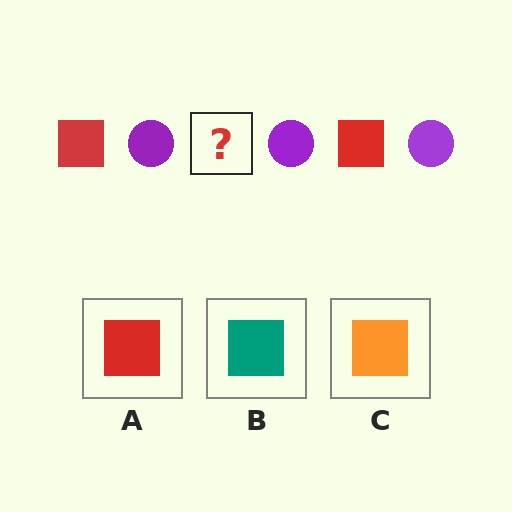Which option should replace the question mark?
Option A.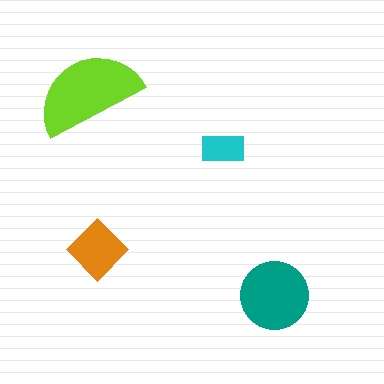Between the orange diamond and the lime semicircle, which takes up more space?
The lime semicircle.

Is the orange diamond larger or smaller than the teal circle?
Smaller.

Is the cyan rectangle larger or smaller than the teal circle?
Smaller.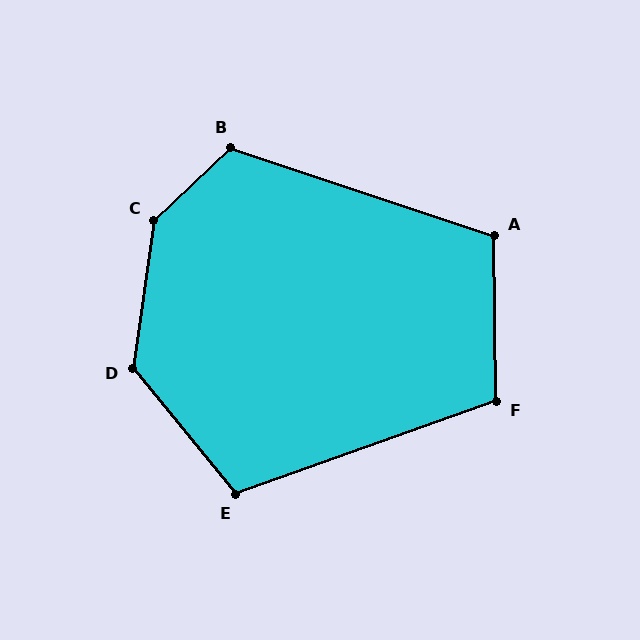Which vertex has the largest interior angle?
C, at approximately 141 degrees.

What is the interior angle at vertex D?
Approximately 133 degrees (obtuse).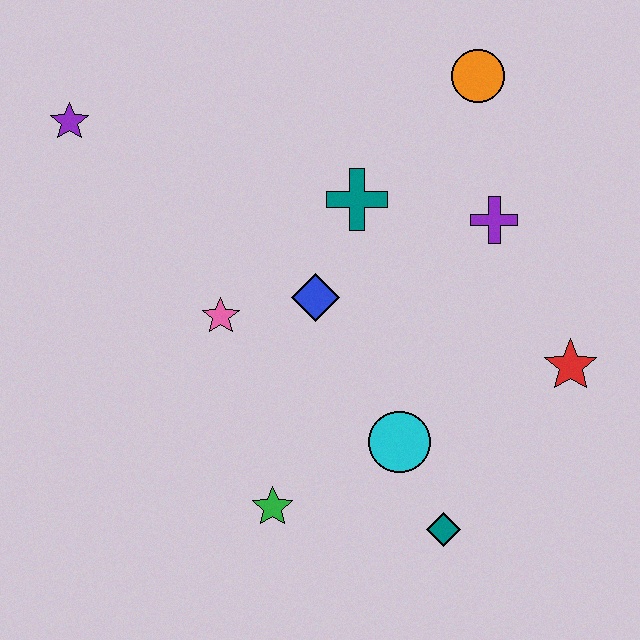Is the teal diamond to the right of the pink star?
Yes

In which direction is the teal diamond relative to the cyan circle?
The teal diamond is below the cyan circle.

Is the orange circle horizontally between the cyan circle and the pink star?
No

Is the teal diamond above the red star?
No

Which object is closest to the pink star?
The blue diamond is closest to the pink star.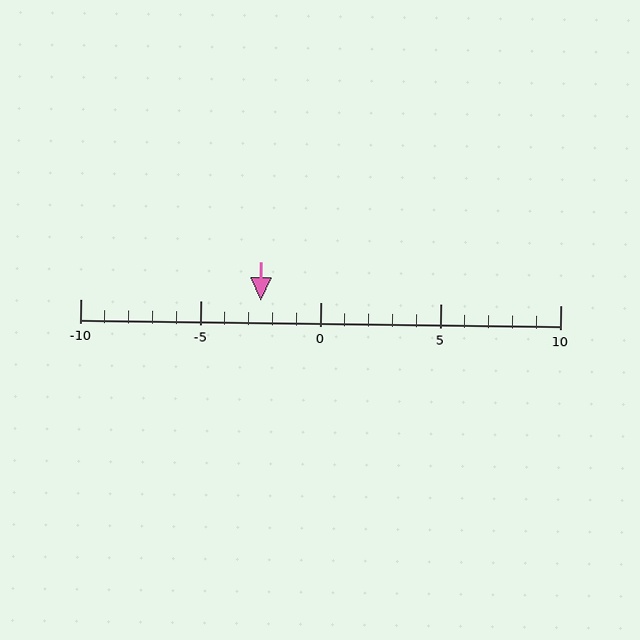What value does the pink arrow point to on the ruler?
The pink arrow points to approximately -2.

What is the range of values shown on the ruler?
The ruler shows values from -10 to 10.